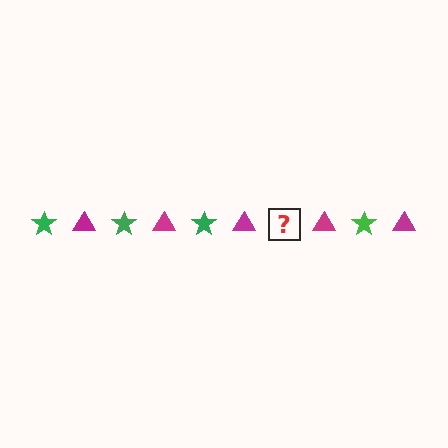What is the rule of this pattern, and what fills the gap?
The rule is that the pattern alternates between green star and magenta triangle. The gap should be filled with a green star.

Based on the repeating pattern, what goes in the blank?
The blank should be a green star.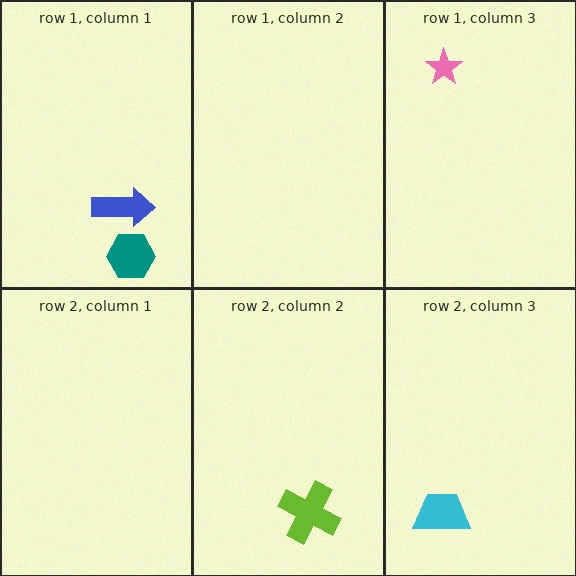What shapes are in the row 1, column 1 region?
The blue arrow, the teal hexagon.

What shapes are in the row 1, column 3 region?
The pink star.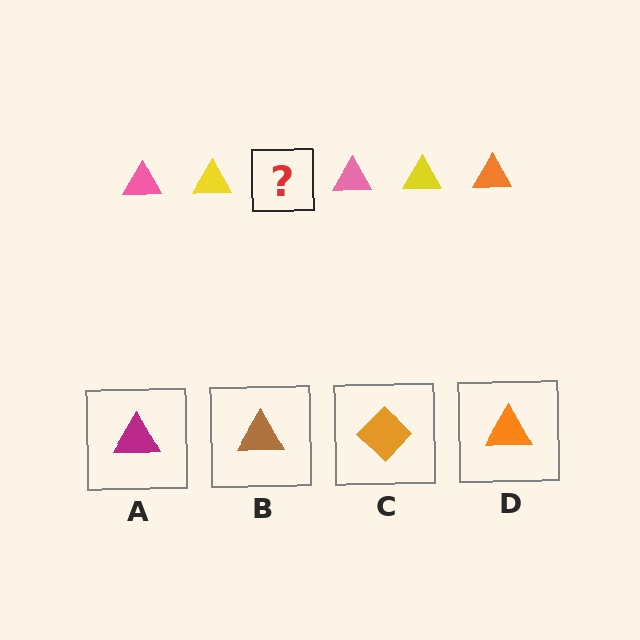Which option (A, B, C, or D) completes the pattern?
D.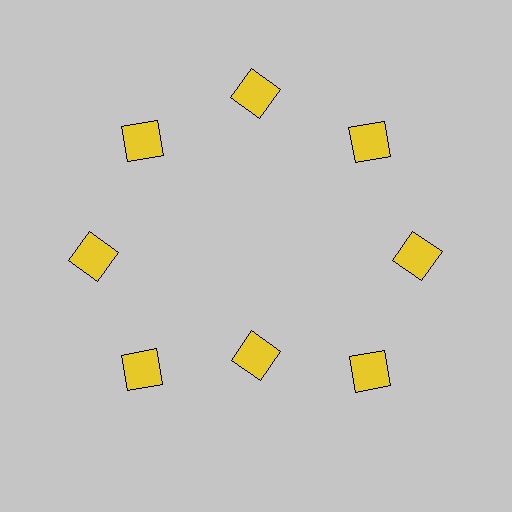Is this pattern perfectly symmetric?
No. The 8 yellow squares are arranged in a ring, but one element near the 6 o'clock position is pulled inward toward the center, breaking the 8-fold rotational symmetry.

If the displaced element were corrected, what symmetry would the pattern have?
It would have 8-fold rotational symmetry — the pattern would map onto itself every 45 degrees.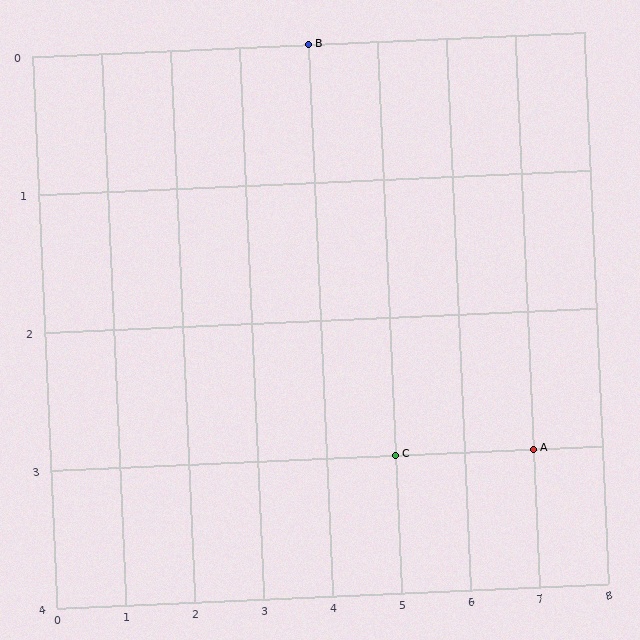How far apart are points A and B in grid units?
Points A and B are 3 columns and 3 rows apart (about 4.2 grid units diagonally).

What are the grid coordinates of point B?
Point B is at grid coordinates (4, 0).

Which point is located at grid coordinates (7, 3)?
Point A is at (7, 3).